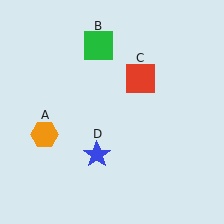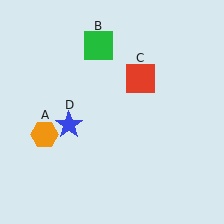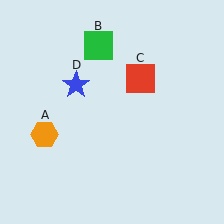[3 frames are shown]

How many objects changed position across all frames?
1 object changed position: blue star (object D).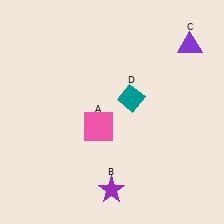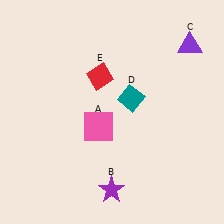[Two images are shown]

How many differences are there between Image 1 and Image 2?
There is 1 difference between the two images.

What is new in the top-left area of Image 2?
A red diamond (E) was added in the top-left area of Image 2.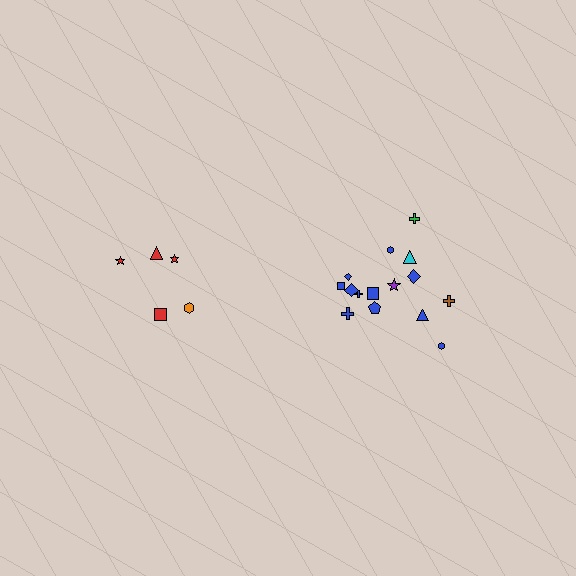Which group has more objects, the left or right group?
The right group.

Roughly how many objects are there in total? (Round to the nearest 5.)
Roughly 20 objects in total.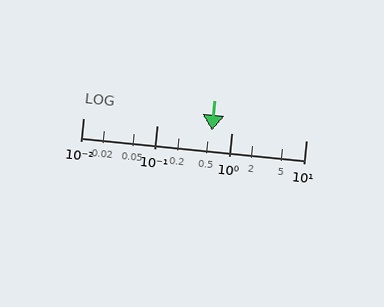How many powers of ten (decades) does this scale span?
The scale spans 3 decades, from 0.01 to 10.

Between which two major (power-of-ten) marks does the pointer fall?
The pointer is between 0.1 and 1.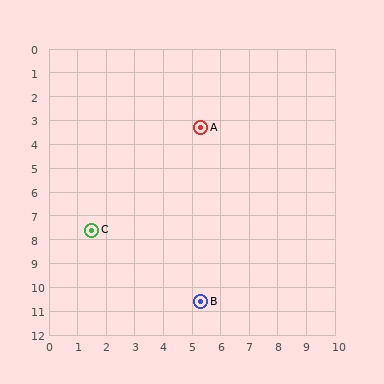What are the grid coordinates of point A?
Point A is at approximately (5.3, 3.3).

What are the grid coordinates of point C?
Point C is at approximately (1.5, 7.6).